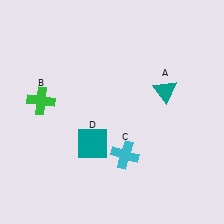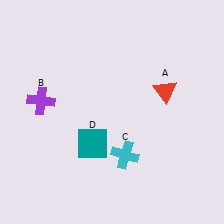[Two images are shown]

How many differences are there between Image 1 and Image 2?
There are 2 differences between the two images.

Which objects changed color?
A changed from teal to red. B changed from green to purple.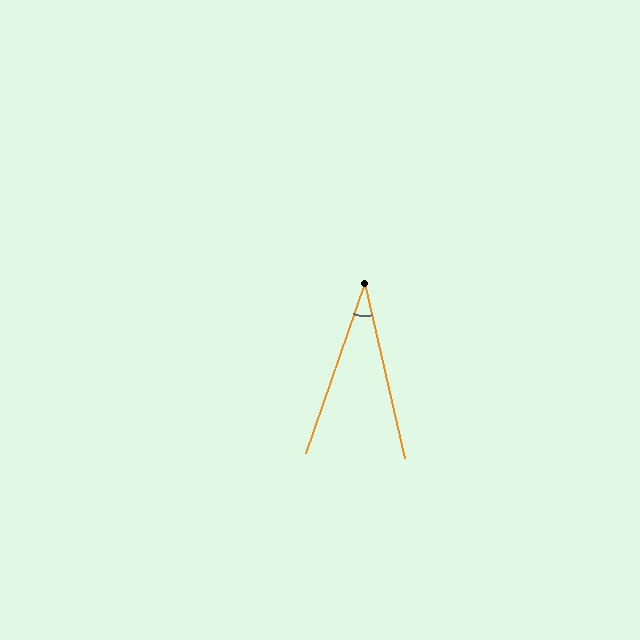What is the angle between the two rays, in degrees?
Approximately 32 degrees.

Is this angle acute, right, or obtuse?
It is acute.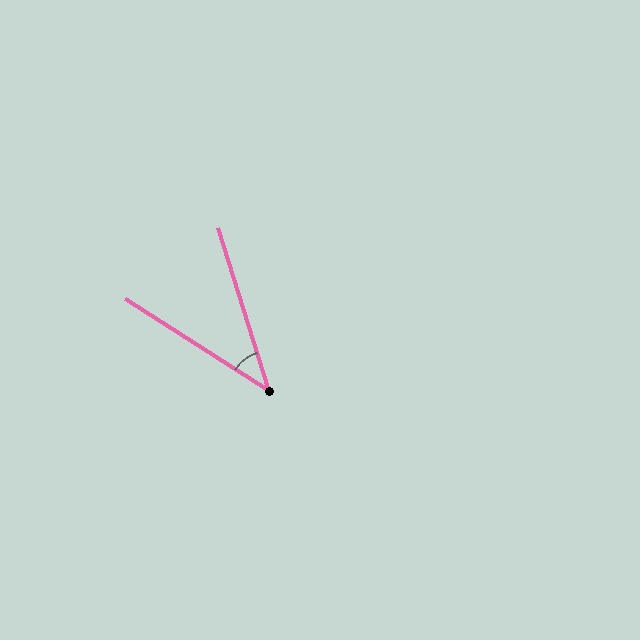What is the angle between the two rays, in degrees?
Approximately 40 degrees.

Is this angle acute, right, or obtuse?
It is acute.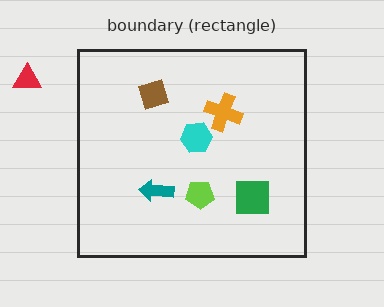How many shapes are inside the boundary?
6 inside, 1 outside.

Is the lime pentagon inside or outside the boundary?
Inside.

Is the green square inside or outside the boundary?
Inside.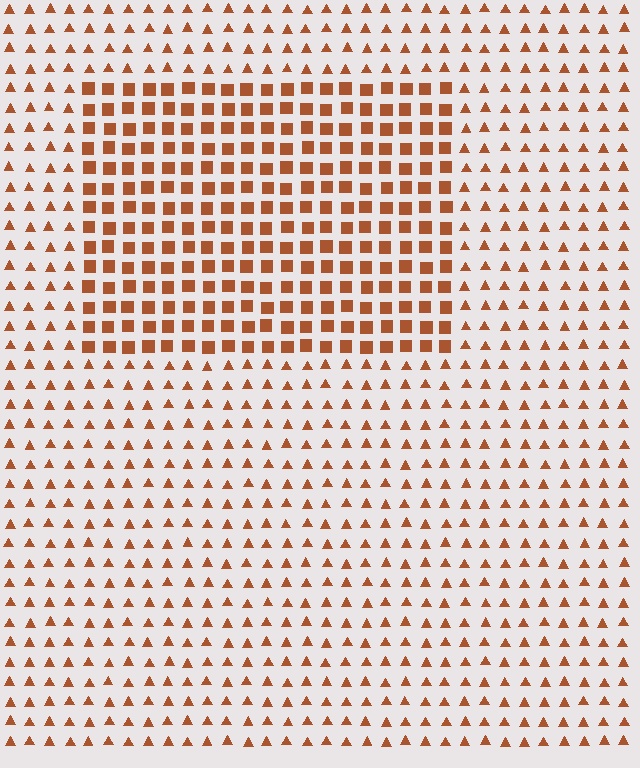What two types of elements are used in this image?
The image uses squares inside the rectangle region and triangles outside it.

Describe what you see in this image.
The image is filled with small brown elements arranged in a uniform grid. A rectangle-shaped region contains squares, while the surrounding area contains triangles. The boundary is defined purely by the change in element shape.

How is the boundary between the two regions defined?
The boundary is defined by a change in element shape: squares inside vs. triangles outside. All elements share the same color and spacing.